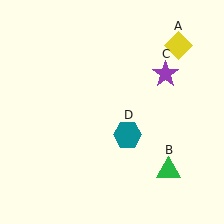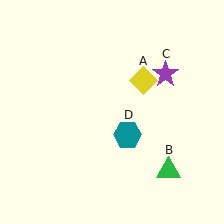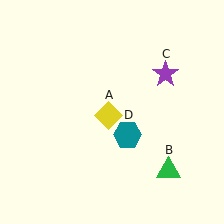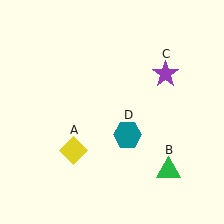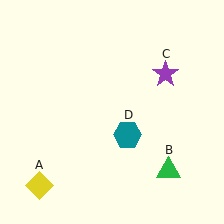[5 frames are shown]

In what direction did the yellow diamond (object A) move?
The yellow diamond (object A) moved down and to the left.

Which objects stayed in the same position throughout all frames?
Green triangle (object B) and purple star (object C) and teal hexagon (object D) remained stationary.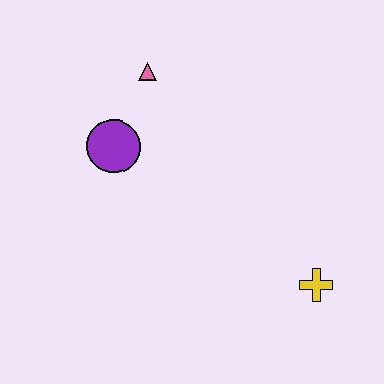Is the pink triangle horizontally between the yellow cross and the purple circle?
Yes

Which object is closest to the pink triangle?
The purple circle is closest to the pink triangle.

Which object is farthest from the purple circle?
The yellow cross is farthest from the purple circle.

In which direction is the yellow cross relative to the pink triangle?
The yellow cross is below the pink triangle.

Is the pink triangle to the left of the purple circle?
No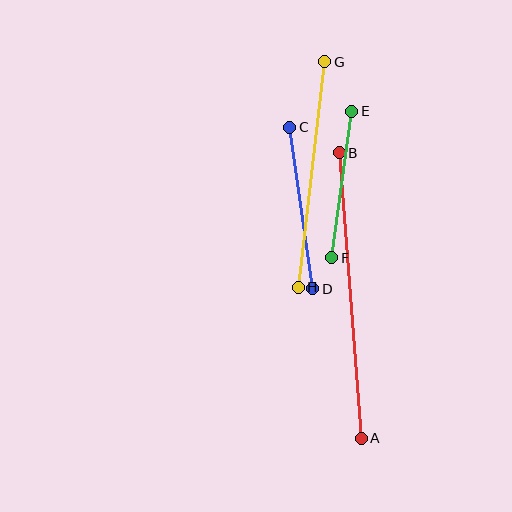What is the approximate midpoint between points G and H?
The midpoint is at approximately (312, 174) pixels.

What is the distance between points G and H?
The distance is approximately 227 pixels.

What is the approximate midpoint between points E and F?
The midpoint is at approximately (342, 184) pixels.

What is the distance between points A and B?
The distance is approximately 286 pixels.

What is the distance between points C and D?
The distance is approximately 163 pixels.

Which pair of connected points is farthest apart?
Points A and B are farthest apart.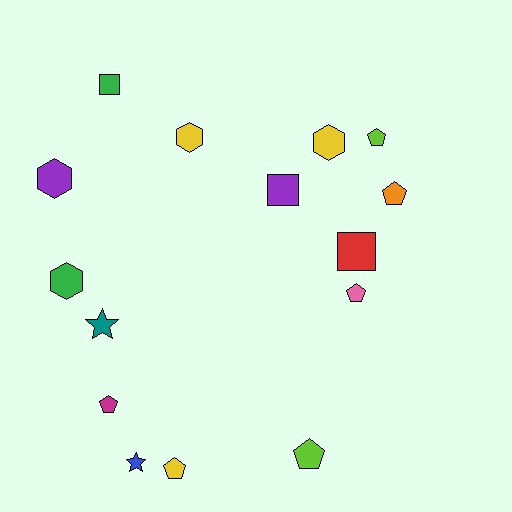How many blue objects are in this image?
There is 1 blue object.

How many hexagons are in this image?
There are 4 hexagons.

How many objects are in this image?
There are 15 objects.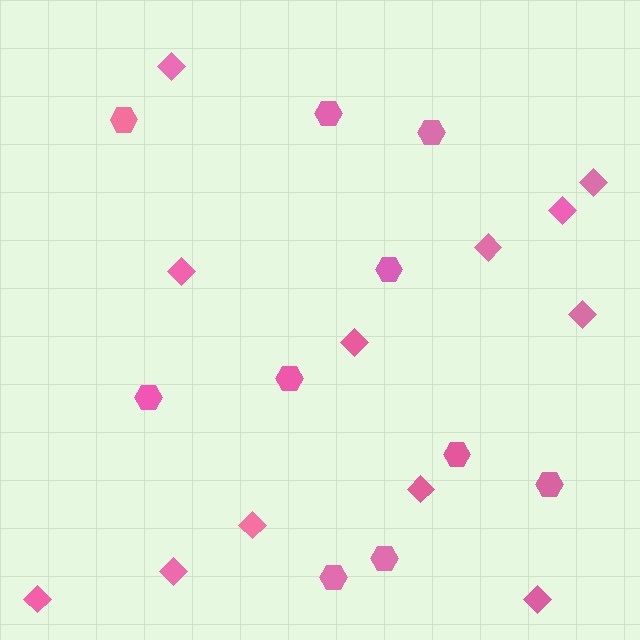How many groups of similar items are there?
There are 2 groups: one group of hexagons (10) and one group of diamonds (12).